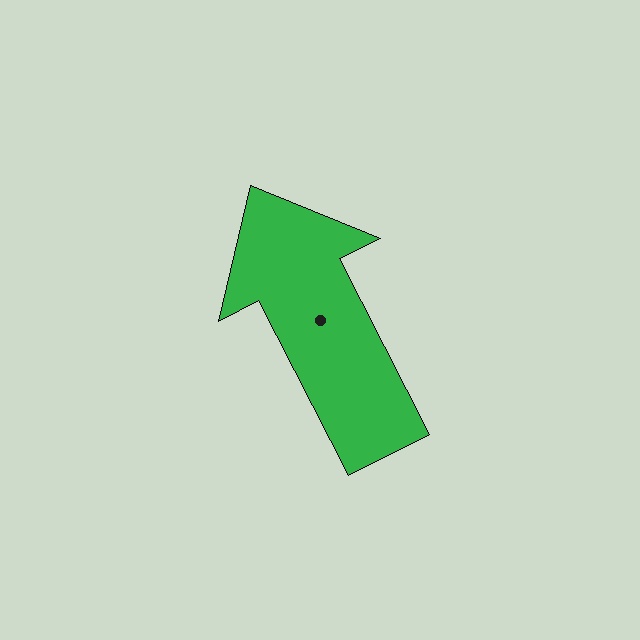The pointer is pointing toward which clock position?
Roughly 11 o'clock.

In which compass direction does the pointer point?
Northwest.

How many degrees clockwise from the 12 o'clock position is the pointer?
Approximately 333 degrees.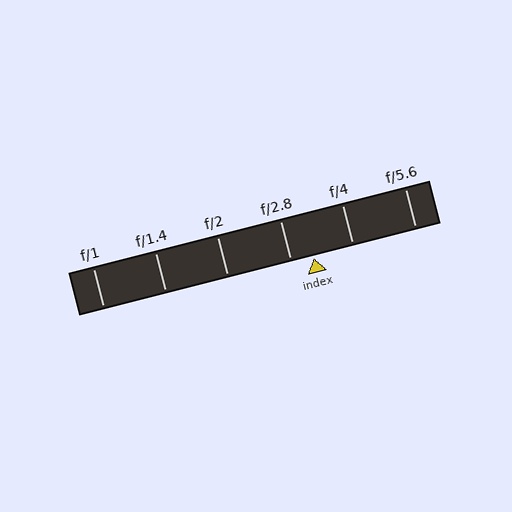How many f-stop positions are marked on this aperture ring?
There are 6 f-stop positions marked.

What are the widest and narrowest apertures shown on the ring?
The widest aperture shown is f/1 and the narrowest is f/5.6.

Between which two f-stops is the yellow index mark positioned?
The index mark is between f/2.8 and f/4.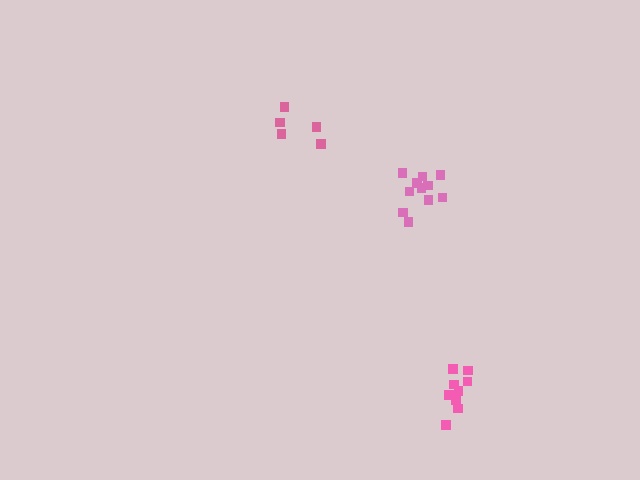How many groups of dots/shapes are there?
There are 3 groups.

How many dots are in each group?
Group 1: 11 dots, Group 2: 5 dots, Group 3: 9 dots (25 total).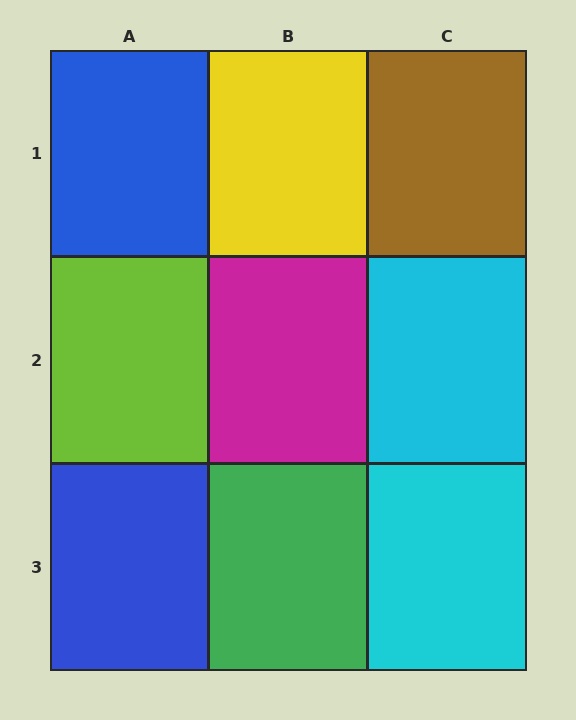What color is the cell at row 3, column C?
Cyan.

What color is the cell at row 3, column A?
Blue.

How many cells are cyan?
2 cells are cyan.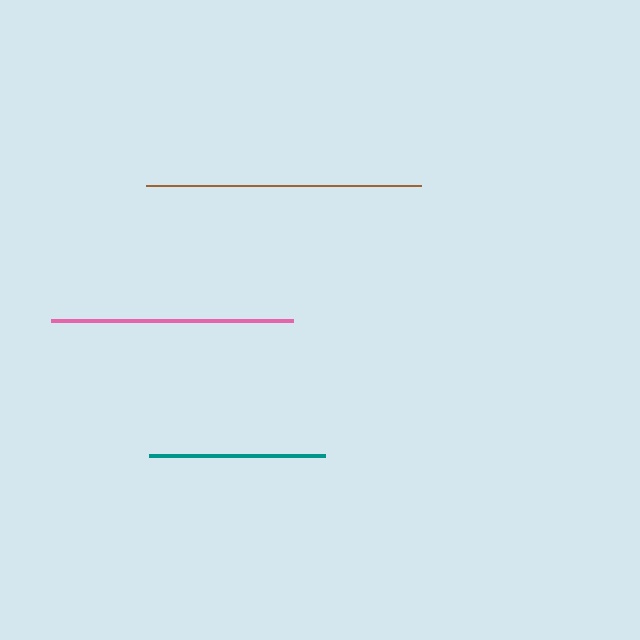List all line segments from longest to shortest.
From longest to shortest: brown, pink, teal.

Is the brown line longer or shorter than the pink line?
The brown line is longer than the pink line.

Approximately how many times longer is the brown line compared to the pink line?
The brown line is approximately 1.1 times the length of the pink line.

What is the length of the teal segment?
The teal segment is approximately 177 pixels long.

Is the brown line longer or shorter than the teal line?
The brown line is longer than the teal line.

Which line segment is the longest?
The brown line is the longest at approximately 275 pixels.